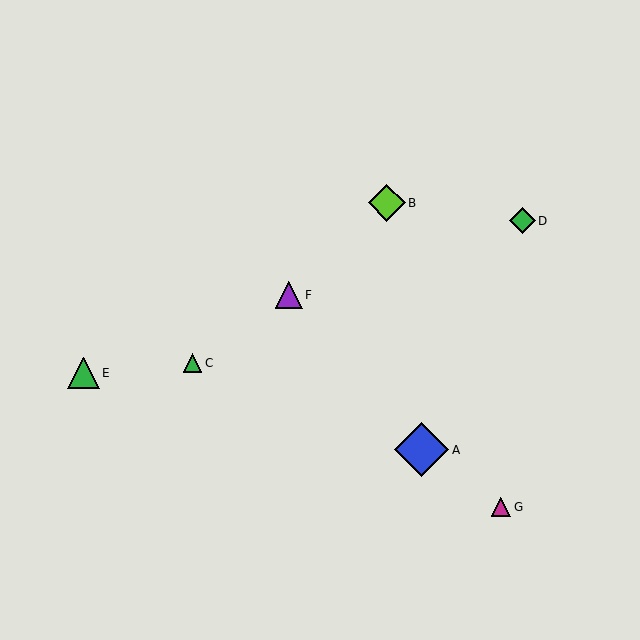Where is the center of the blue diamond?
The center of the blue diamond is at (421, 450).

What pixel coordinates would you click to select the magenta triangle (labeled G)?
Click at (501, 507) to select the magenta triangle G.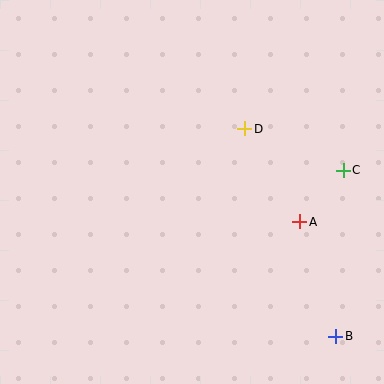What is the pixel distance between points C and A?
The distance between C and A is 68 pixels.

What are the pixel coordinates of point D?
Point D is at (245, 129).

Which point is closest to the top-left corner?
Point D is closest to the top-left corner.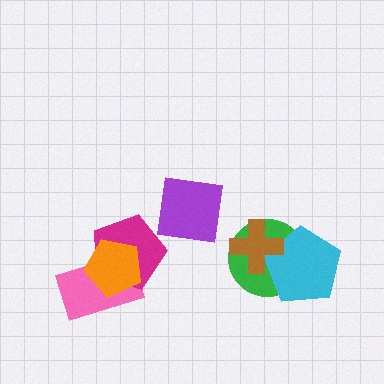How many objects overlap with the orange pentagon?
2 objects overlap with the orange pentagon.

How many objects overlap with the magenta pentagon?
2 objects overlap with the magenta pentagon.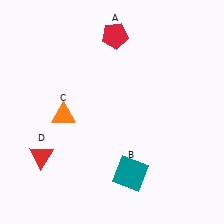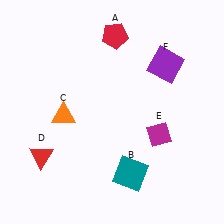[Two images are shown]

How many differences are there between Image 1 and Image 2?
There are 2 differences between the two images.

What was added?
A magenta diamond (E), a purple square (F) were added in Image 2.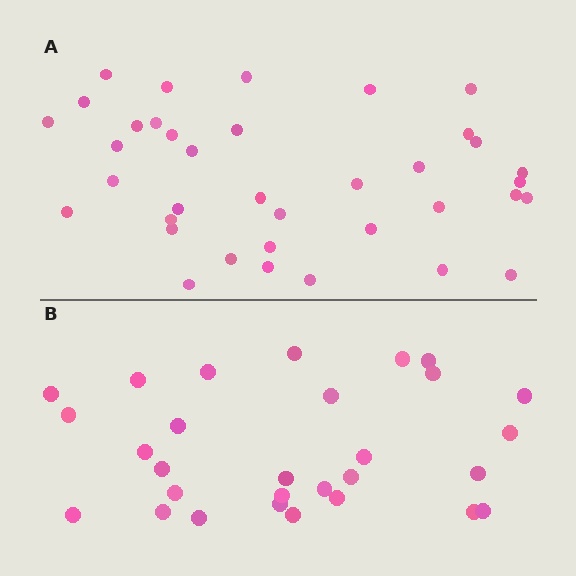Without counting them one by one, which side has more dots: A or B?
Region A (the top region) has more dots.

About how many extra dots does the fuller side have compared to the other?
Region A has roughly 8 or so more dots than region B.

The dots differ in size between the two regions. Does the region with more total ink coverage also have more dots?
No. Region B has more total ink coverage because its dots are larger, but region A actually contains more individual dots. Total area can be misleading — the number of items is what matters here.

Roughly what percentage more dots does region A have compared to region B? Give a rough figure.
About 30% more.